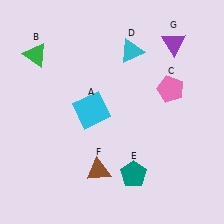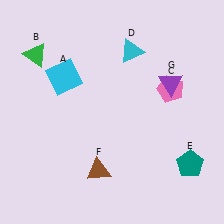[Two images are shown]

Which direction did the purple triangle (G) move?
The purple triangle (G) moved down.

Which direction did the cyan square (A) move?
The cyan square (A) moved up.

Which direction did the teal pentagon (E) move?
The teal pentagon (E) moved right.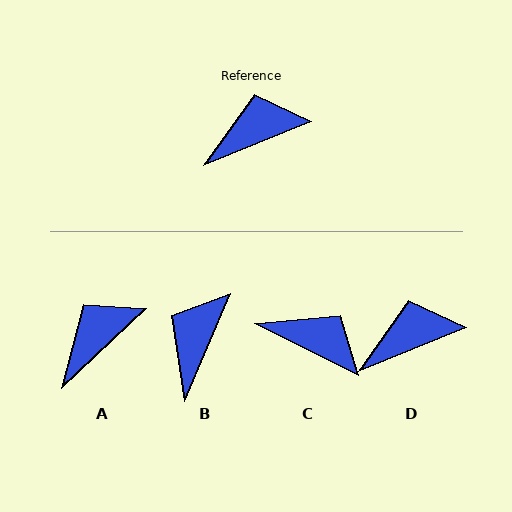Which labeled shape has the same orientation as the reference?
D.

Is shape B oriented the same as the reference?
No, it is off by about 45 degrees.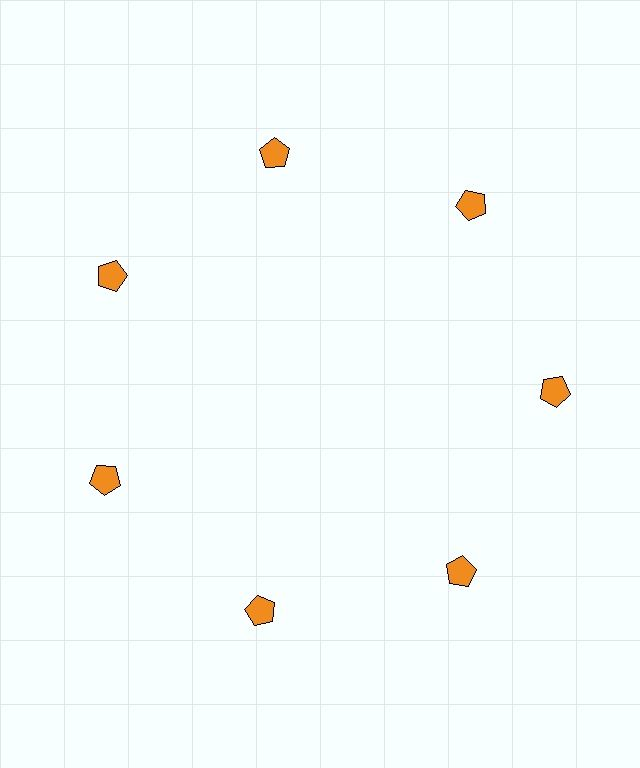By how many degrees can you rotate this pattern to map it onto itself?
The pattern maps onto itself every 51 degrees of rotation.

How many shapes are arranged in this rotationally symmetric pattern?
There are 7 shapes, arranged in 7 groups of 1.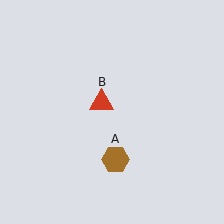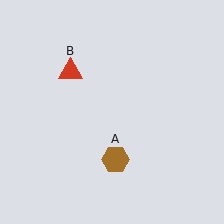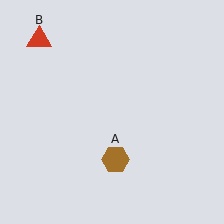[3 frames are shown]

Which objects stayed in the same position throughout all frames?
Brown hexagon (object A) remained stationary.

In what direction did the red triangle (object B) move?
The red triangle (object B) moved up and to the left.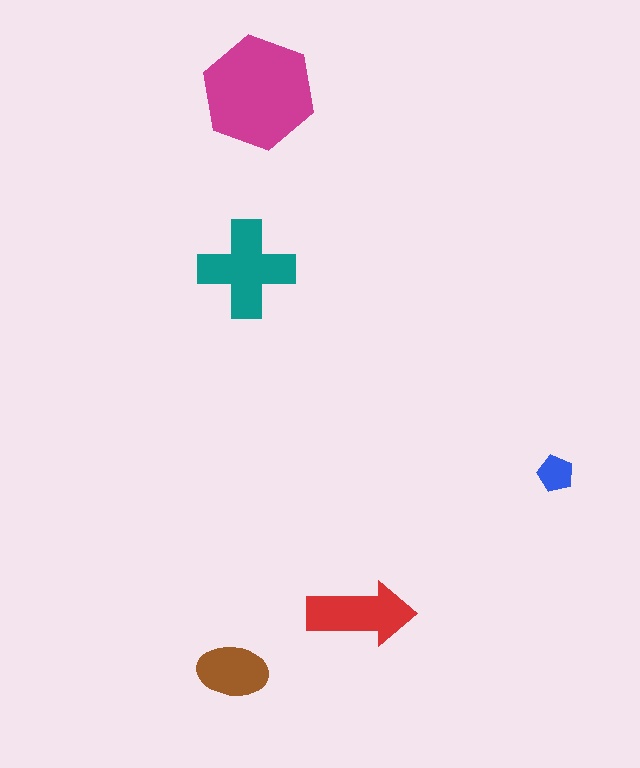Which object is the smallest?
The blue pentagon.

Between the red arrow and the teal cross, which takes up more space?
The teal cross.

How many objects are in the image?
There are 5 objects in the image.